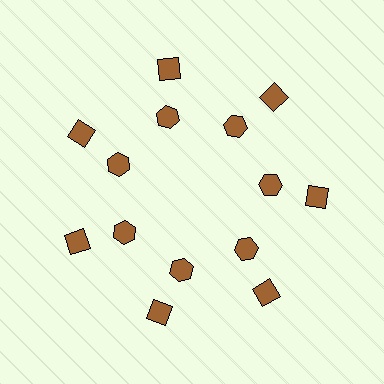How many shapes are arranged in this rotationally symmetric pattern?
There are 14 shapes, arranged in 7 groups of 2.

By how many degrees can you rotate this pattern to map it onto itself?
The pattern maps onto itself every 51 degrees of rotation.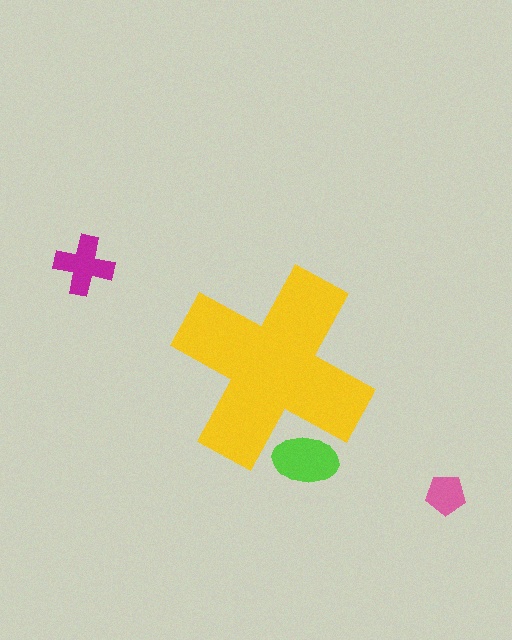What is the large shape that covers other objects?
A yellow cross.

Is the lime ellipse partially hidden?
Yes, the lime ellipse is partially hidden behind the yellow cross.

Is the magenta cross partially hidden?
No, the magenta cross is fully visible.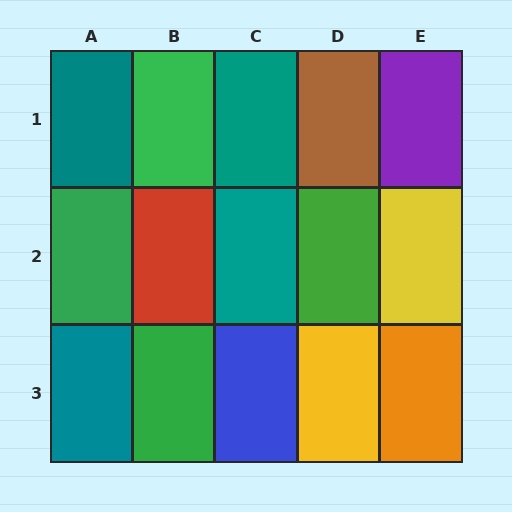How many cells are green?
4 cells are green.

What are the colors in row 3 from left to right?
Teal, green, blue, yellow, orange.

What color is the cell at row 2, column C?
Teal.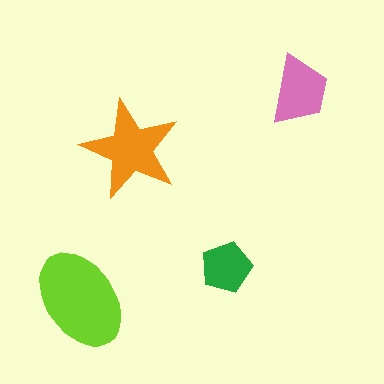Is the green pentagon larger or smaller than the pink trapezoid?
Smaller.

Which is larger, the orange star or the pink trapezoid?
The orange star.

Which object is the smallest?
The green pentagon.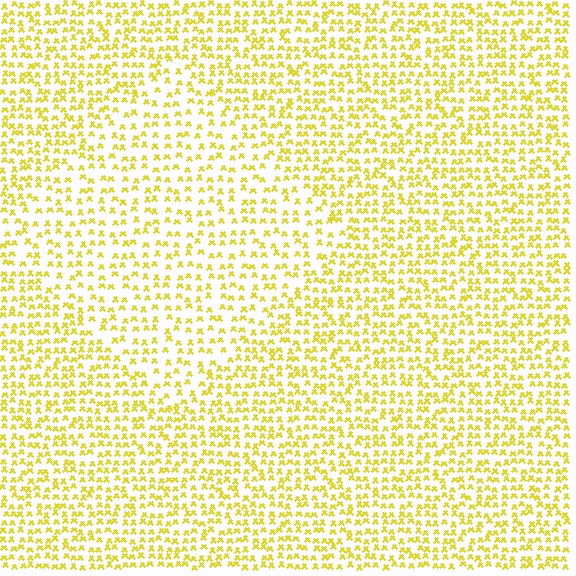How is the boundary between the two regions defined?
The boundary is defined by a change in element density (approximately 1.6x ratio). All elements are the same color, size, and shape.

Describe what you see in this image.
The image contains small yellow elements arranged at two different densities. A diamond-shaped region is visible where the elements are less densely packed than the surrounding area.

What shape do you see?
I see a diamond.